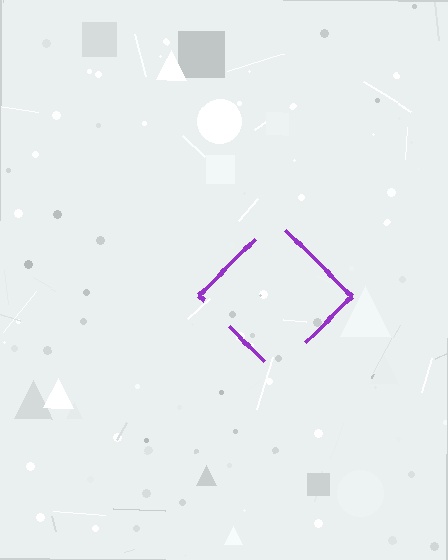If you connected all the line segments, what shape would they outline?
They would outline a diamond.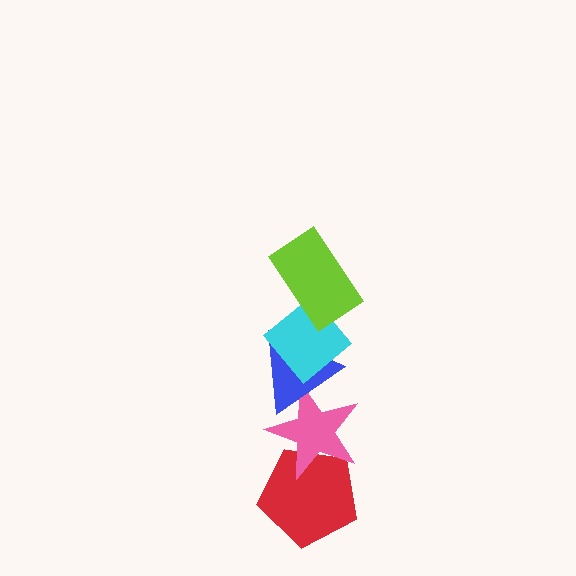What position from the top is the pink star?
The pink star is 4th from the top.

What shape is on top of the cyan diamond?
The lime rectangle is on top of the cyan diamond.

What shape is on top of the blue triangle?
The cyan diamond is on top of the blue triangle.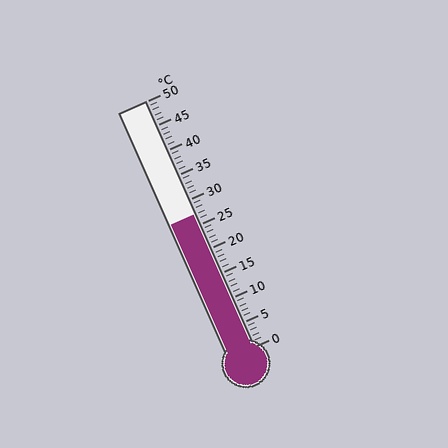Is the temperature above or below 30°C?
The temperature is below 30°C.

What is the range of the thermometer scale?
The thermometer scale ranges from 0°C to 50°C.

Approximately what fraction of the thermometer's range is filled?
The thermometer is filled to approximately 55% of its range.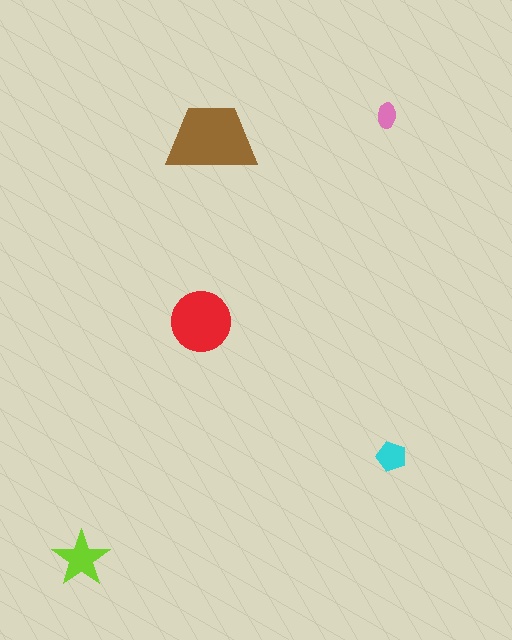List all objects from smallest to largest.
The pink ellipse, the cyan pentagon, the lime star, the red circle, the brown trapezoid.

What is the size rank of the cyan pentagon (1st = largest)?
4th.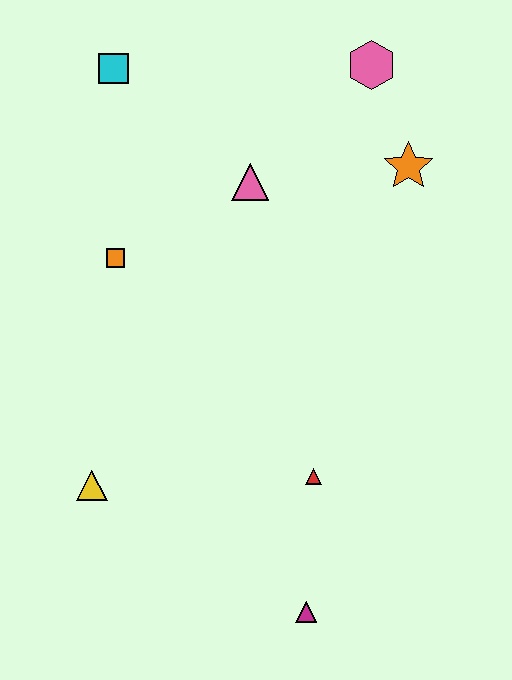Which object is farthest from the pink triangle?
The magenta triangle is farthest from the pink triangle.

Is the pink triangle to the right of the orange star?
No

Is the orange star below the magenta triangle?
No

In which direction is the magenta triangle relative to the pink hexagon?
The magenta triangle is below the pink hexagon.